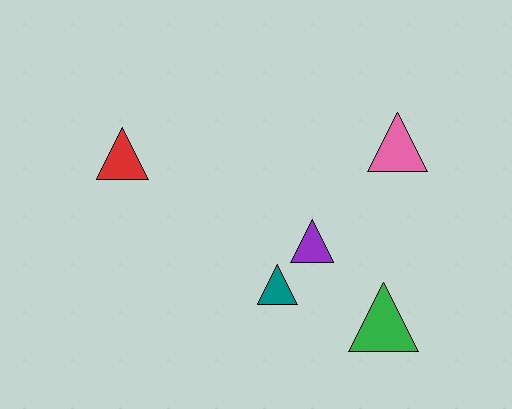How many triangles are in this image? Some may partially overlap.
There are 5 triangles.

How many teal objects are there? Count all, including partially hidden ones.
There is 1 teal object.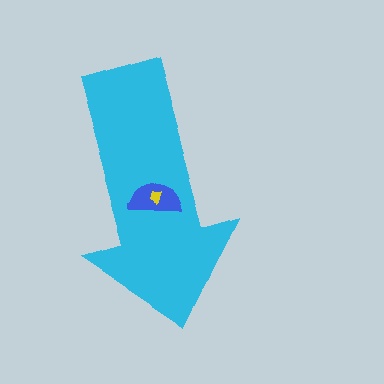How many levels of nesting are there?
3.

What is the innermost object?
The yellow trapezoid.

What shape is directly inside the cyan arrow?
The blue semicircle.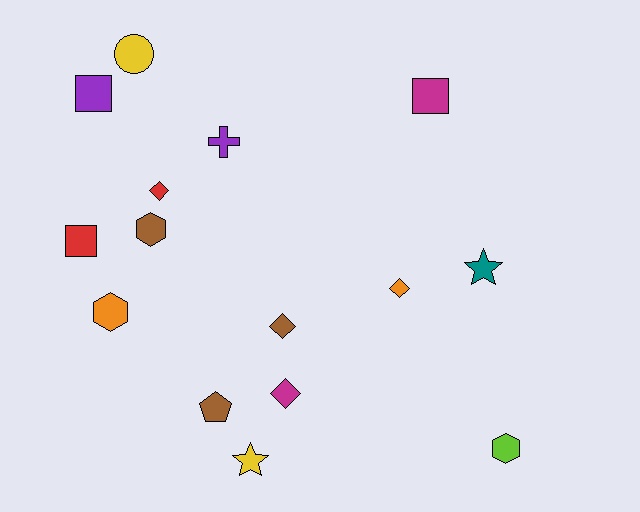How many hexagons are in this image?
There are 3 hexagons.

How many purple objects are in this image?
There are 2 purple objects.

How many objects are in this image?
There are 15 objects.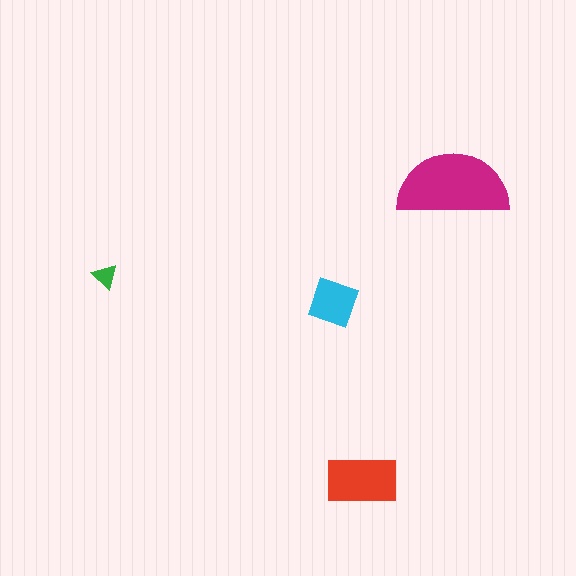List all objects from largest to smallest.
The magenta semicircle, the red rectangle, the cyan diamond, the green triangle.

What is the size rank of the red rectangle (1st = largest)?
2nd.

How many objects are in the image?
There are 4 objects in the image.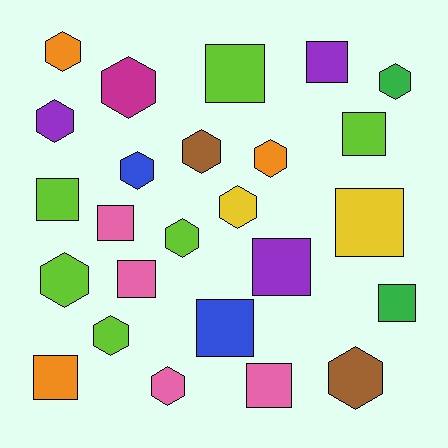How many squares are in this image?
There are 12 squares.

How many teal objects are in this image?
There are no teal objects.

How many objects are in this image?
There are 25 objects.